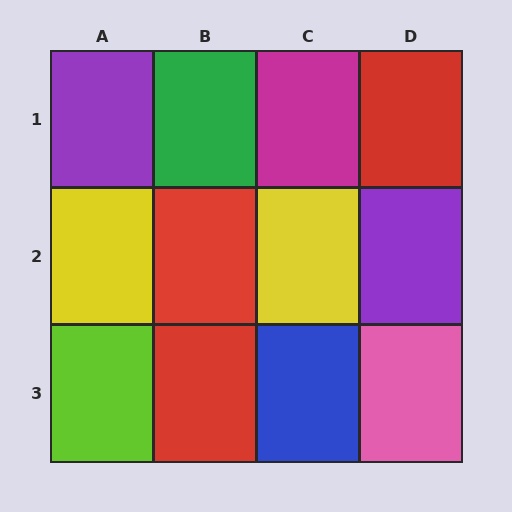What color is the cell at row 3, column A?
Lime.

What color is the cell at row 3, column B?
Red.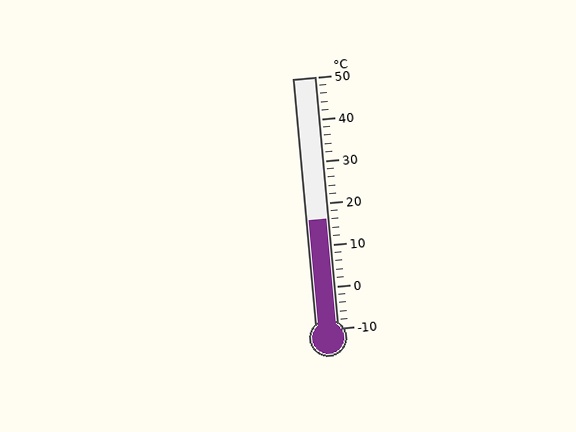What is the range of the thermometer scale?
The thermometer scale ranges from -10°C to 50°C.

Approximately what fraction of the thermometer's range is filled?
The thermometer is filled to approximately 45% of its range.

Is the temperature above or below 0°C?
The temperature is above 0°C.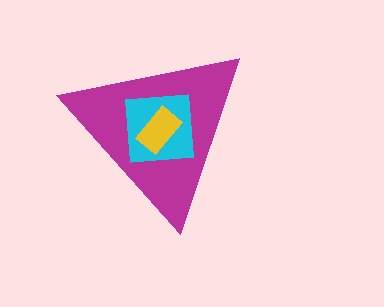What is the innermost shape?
The yellow rectangle.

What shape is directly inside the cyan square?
The yellow rectangle.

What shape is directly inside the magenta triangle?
The cyan square.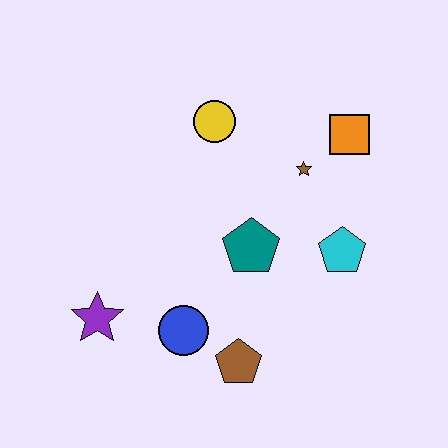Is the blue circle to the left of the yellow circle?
Yes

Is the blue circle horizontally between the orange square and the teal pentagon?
No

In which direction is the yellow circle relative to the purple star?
The yellow circle is above the purple star.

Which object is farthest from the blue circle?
The orange square is farthest from the blue circle.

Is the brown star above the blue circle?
Yes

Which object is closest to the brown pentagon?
The blue circle is closest to the brown pentagon.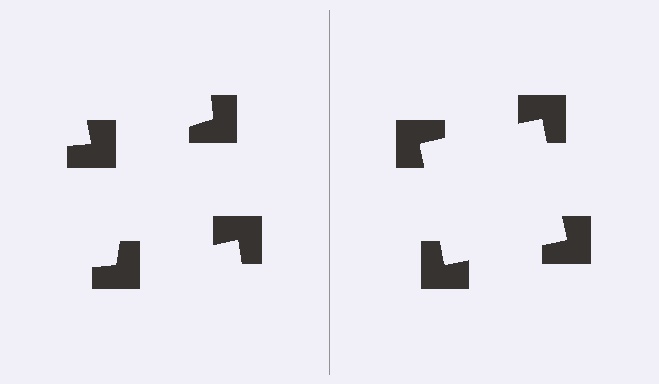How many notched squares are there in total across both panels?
8 — 4 on each side.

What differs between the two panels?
The notched squares are positioned identically on both sides; only the wedge orientations differ. On the right they align to a square; on the left they are misaligned.